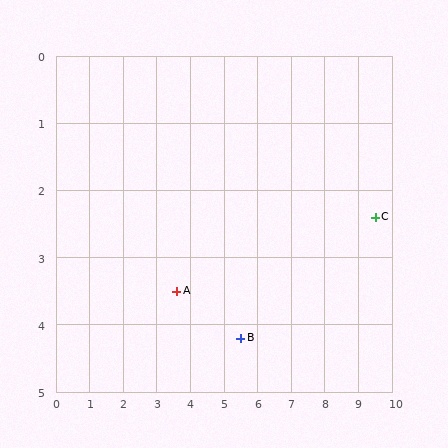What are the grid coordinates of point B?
Point B is at approximately (5.5, 4.2).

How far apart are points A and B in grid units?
Points A and B are about 2.0 grid units apart.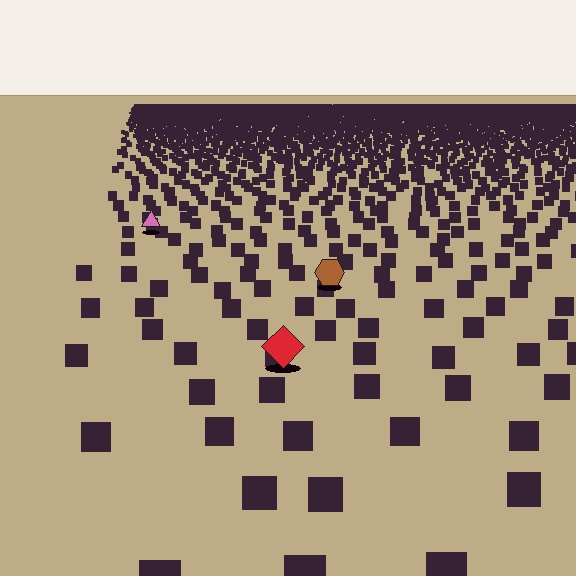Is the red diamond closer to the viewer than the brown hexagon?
Yes. The red diamond is closer — you can tell from the texture gradient: the ground texture is coarser near it.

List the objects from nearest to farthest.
From nearest to farthest: the red diamond, the brown hexagon, the pink triangle.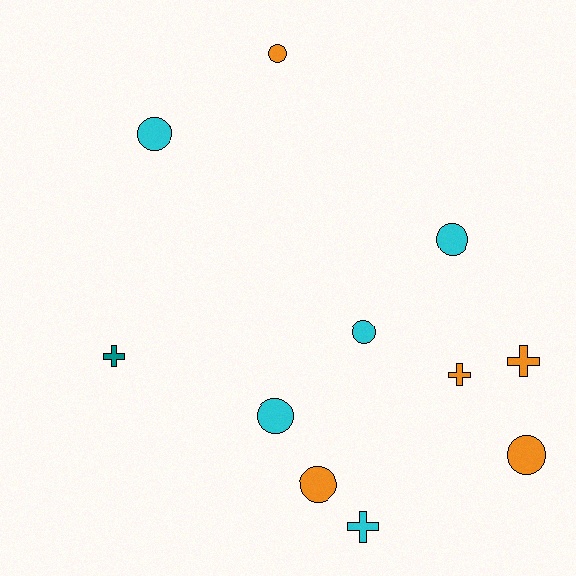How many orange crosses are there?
There are 2 orange crosses.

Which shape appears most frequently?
Circle, with 7 objects.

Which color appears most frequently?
Cyan, with 5 objects.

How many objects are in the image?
There are 11 objects.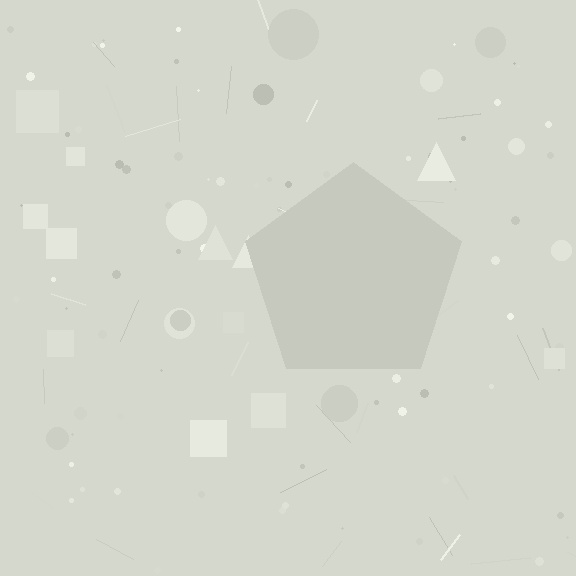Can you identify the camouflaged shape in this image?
The camouflaged shape is a pentagon.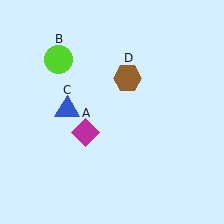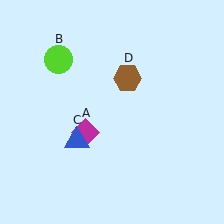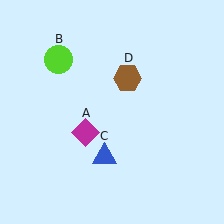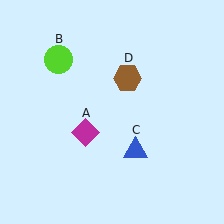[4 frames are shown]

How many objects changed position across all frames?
1 object changed position: blue triangle (object C).